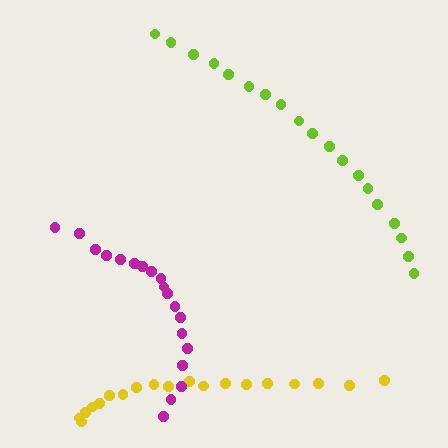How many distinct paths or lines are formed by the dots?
There are 3 distinct paths.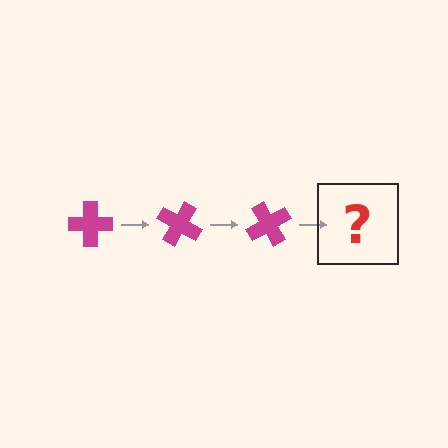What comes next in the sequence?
The next element should be a magenta cross rotated 90 degrees.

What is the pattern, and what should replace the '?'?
The pattern is that the cross rotates 30 degrees each step. The '?' should be a magenta cross rotated 90 degrees.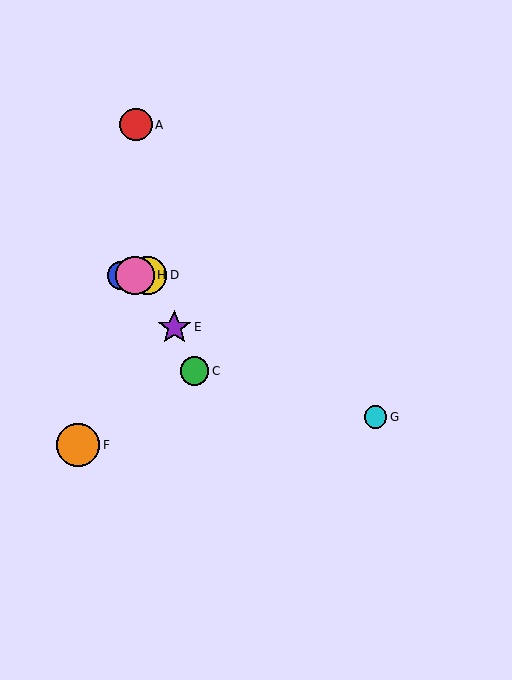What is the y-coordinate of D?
Object D is at y≈275.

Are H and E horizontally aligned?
No, H is at y≈275 and E is at y≈327.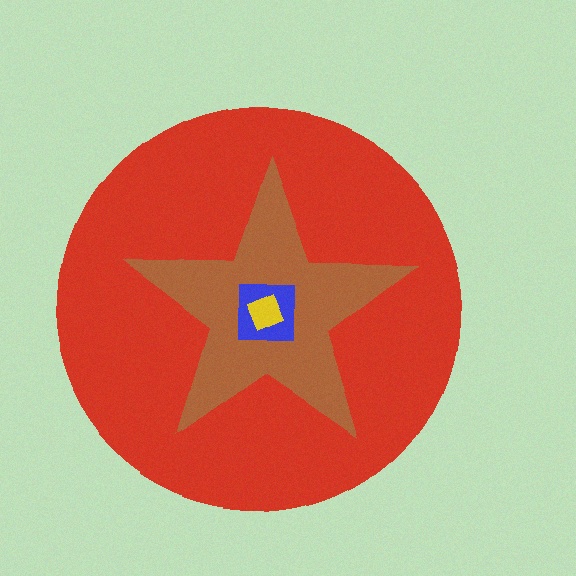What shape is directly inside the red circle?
The brown star.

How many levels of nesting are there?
4.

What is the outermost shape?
The red circle.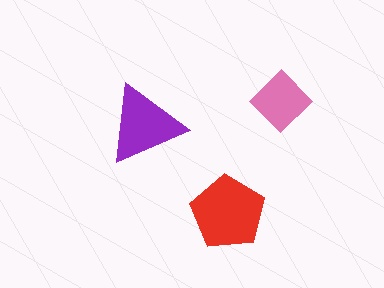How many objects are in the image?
There are 3 objects in the image.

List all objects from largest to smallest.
The red pentagon, the purple triangle, the pink diamond.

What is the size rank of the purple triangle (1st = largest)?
2nd.